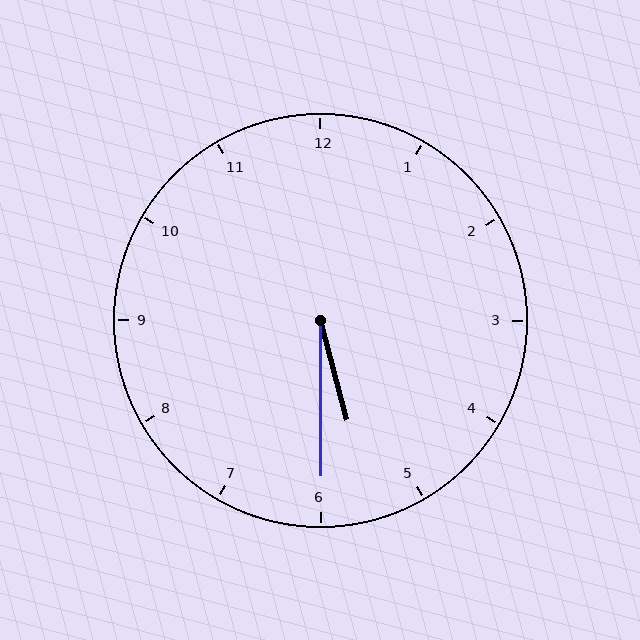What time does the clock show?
5:30.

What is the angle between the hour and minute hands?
Approximately 15 degrees.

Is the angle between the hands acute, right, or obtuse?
It is acute.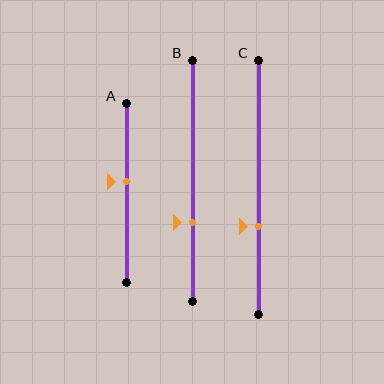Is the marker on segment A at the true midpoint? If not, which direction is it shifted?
No, the marker on segment A is shifted upward by about 6% of the segment length.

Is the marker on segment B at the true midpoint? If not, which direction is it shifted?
No, the marker on segment B is shifted downward by about 17% of the segment length.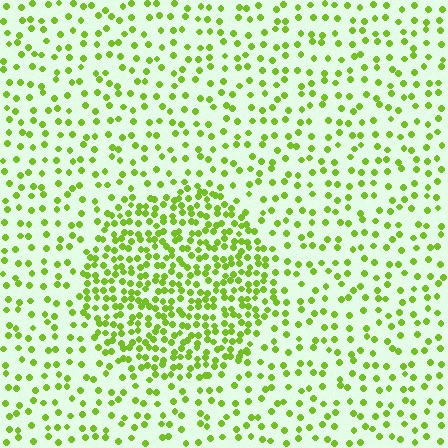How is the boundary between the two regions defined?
The boundary is defined by a change in element density (approximately 2.3x ratio). All elements are the same color, size, and shape.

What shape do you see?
I see a circle.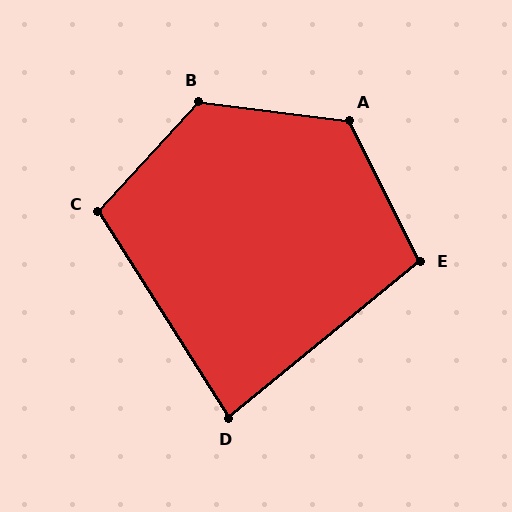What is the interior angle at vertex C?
Approximately 105 degrees (obtuse).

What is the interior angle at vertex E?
Approximately 103 degrees (obtuse).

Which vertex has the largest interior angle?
B, at approximately 125 degrees.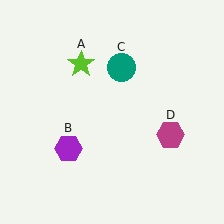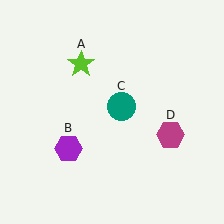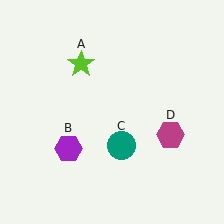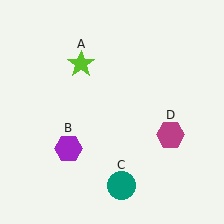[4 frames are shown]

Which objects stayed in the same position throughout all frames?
Lime star (object A) and purple hexagon (object B) and magenta hexagon (object D) remained stationary.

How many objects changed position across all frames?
1 object changed position: teal circle (object C).